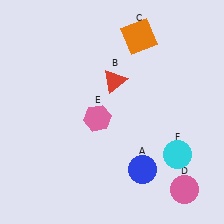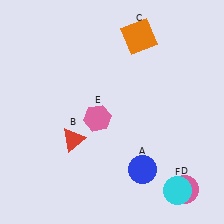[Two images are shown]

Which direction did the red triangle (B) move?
The red triangle (B) moved down.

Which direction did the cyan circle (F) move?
The cyan circle (F) moved down.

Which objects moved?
The objects that moved are: the red triangle (B), the cyan circle (F).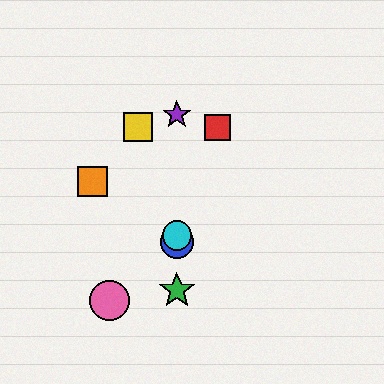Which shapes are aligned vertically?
The blue circle, the green star, the purple star, the cyan circle are aligned vertically.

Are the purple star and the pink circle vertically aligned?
No, the purple star is at x≈177 and the pink circle is at x≈109.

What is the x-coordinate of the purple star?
The purple star is at x≈177.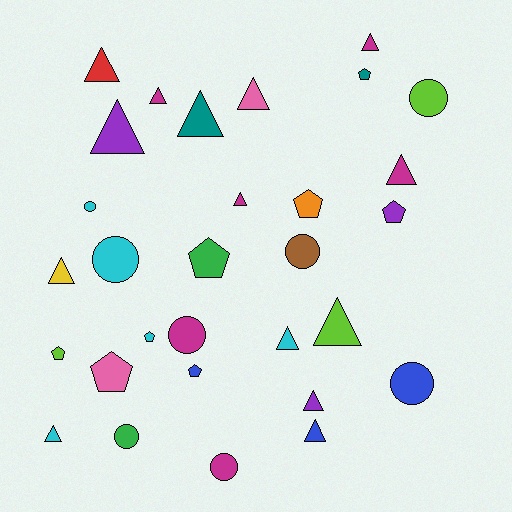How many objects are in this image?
There are 30 objects.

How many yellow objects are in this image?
There is 1 yellow object.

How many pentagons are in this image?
There are 8 pentagons.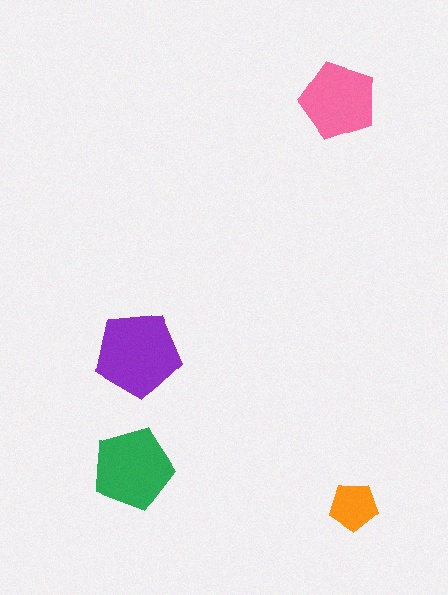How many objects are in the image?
There are 4 objects in the image.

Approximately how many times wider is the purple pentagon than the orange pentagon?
About 2 times wider.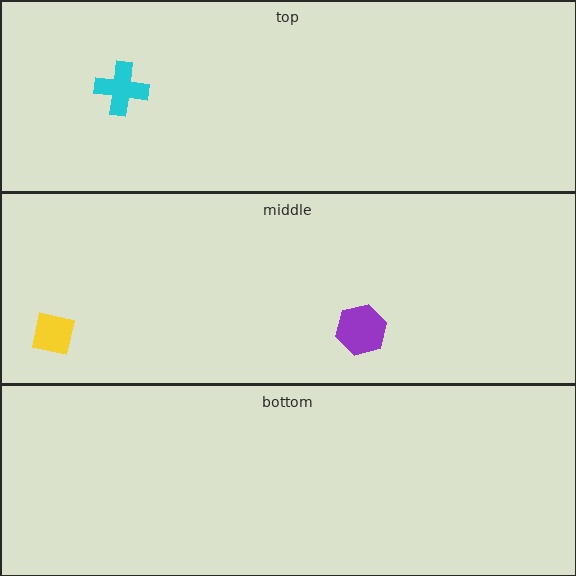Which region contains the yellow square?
The middle region.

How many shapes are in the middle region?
2.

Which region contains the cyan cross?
The top region.